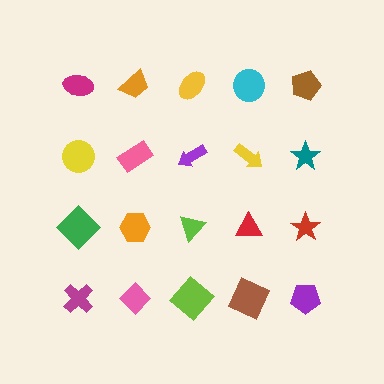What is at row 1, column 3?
A yellow ellipse.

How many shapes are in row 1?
5 shapes.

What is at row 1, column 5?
A brown pentagon.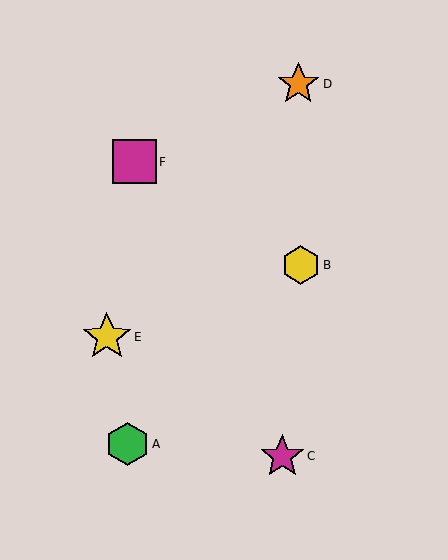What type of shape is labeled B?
Shape B is a yellow hexagon.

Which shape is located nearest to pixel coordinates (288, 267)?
The yellow hexagon (labeled B) at (301, 265) is nearest to that location.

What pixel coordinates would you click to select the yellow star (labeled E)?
Click at (107, 337) to select the yellow star E.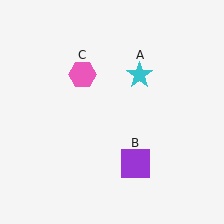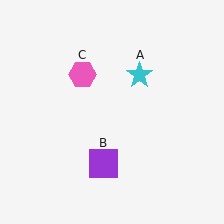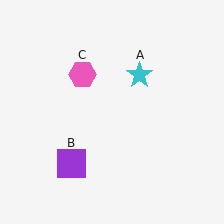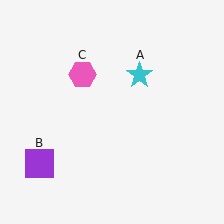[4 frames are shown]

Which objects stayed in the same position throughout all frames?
Cyan star (object A) and pink hexagon (object C) remained stationary.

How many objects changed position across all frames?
1 object changed position: purple square (object B).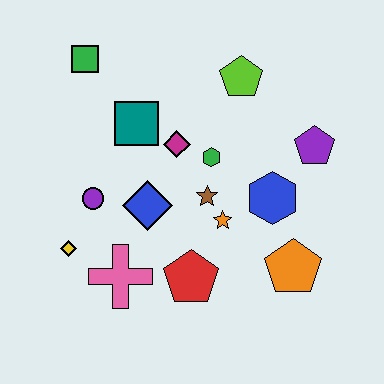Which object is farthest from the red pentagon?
The green square is farthest from the red pentagon.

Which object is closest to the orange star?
The brown star is closest to the orange star.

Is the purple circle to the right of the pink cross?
No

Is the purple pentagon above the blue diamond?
Yes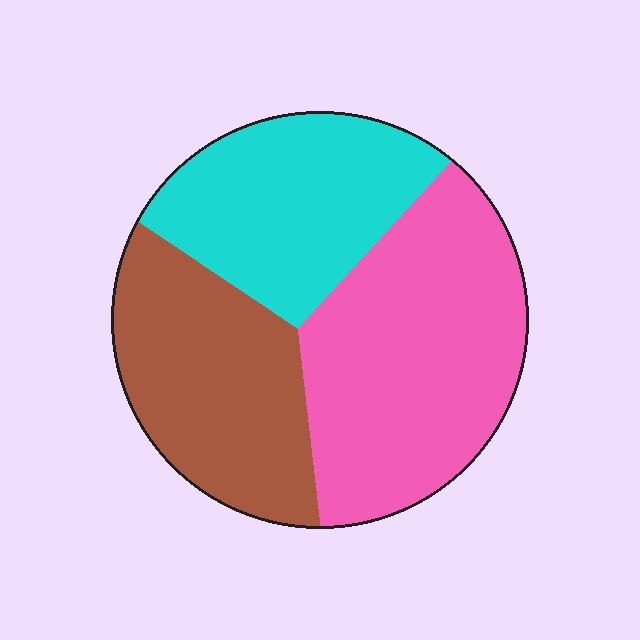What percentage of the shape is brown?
Brown takes up between a sixth and a third of the shape.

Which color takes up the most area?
Pink, at roughly 40%.